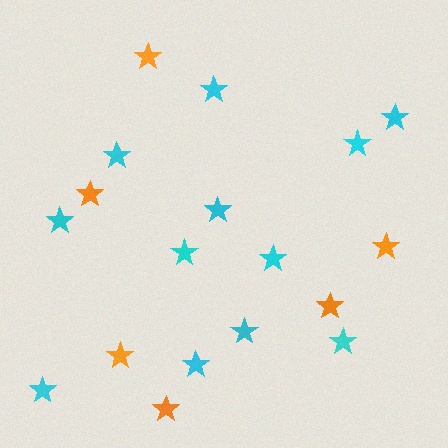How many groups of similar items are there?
There are 2 groups: one group of orange stars (6) and one group of cyan stars (12).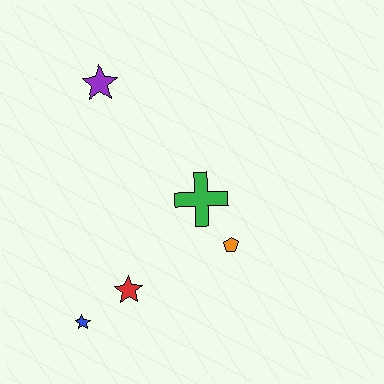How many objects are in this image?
There are 5 objects.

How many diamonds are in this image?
There are no diamonds.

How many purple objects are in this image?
There is 1 purple object.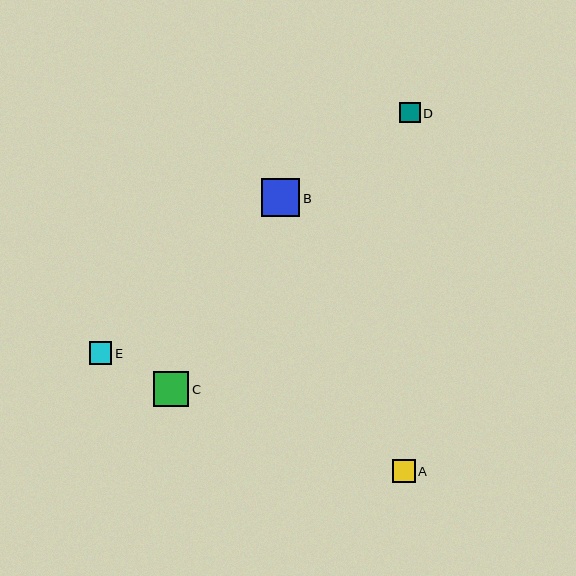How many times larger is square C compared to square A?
Square C is approximately 1.5 times the size of square A.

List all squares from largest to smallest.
From largest to smallest: B, C, A, E, D.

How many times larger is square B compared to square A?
Square B is approximately 1.6 times the size of square A.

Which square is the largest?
Square B is the largest with a size of approximately 38 pixels.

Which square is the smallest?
Square D is the smallest with a size of approximately 21 pixels.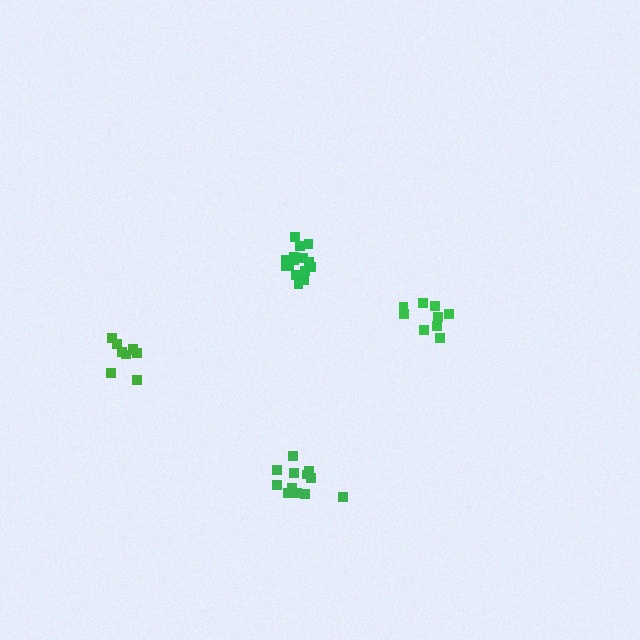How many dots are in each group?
Group 1: 12 dots, Group 2: 15 dots, Group 3: 9 dots, Group 4: 9 dots (45 total).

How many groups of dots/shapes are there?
There are 4 groups.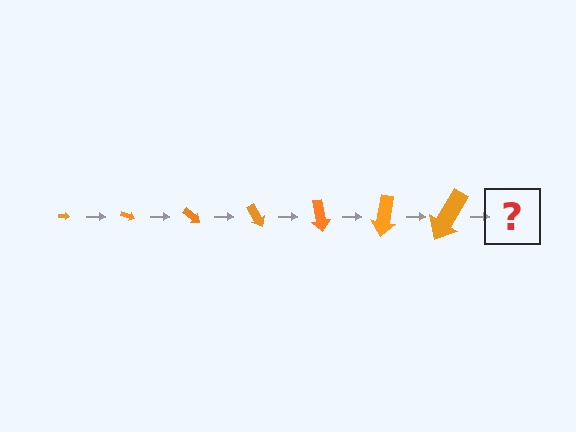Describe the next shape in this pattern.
It should be an arrow, larger than the previous one and rotated 140 degrees from the start.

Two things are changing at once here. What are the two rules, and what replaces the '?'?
The two rules are that the arrow grows larger each step and it rotates 20 degrees each step. The '?' should be an arrow, larger than the previous one and rotated 140 degrees from the start.